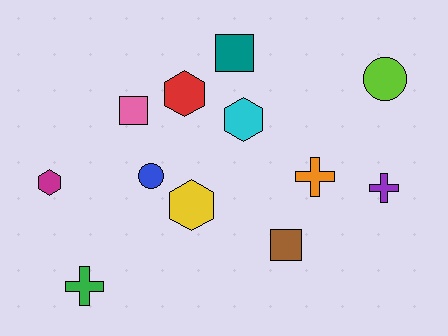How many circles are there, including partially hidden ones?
There are 2 circles.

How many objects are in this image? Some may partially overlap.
There are 12 objects.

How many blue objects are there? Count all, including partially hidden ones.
There is 1 blue object.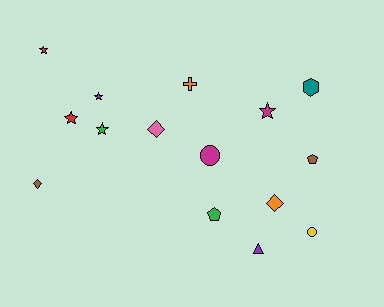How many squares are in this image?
There are no squares.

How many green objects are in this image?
There are 2 green objects.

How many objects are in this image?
There are 15 objects.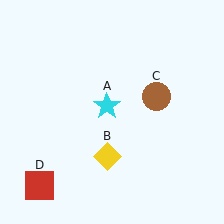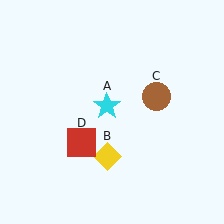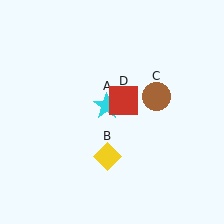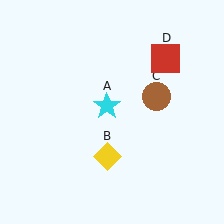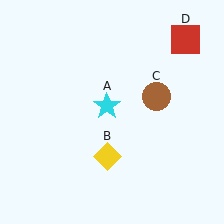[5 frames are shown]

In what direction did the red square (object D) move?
The red square (object D) moved up and to the right.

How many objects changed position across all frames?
1 object changed position: red square (object D).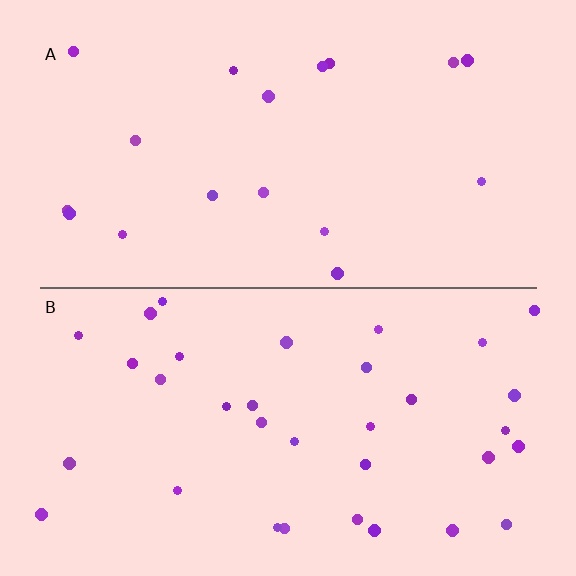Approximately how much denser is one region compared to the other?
Approximately 1.9× — region B over region A.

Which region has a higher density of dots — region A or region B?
B (the bottom).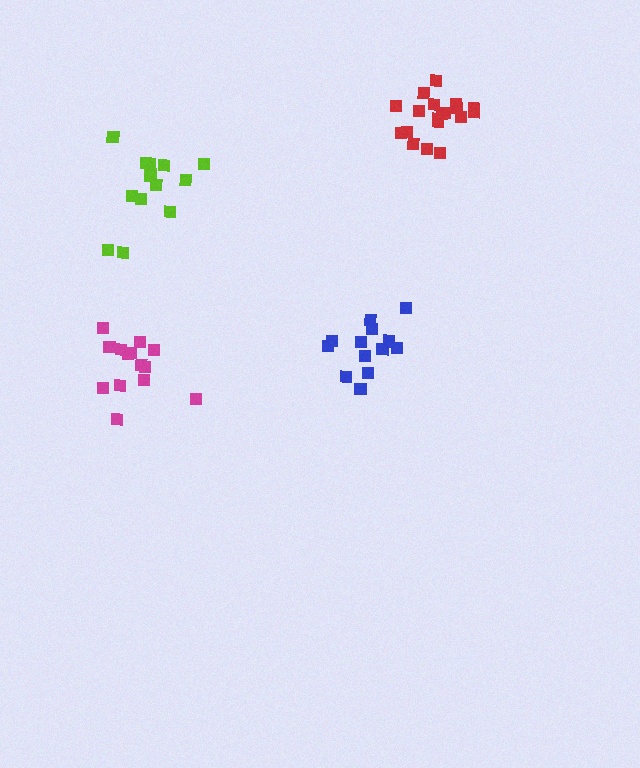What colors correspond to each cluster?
The clusters are colored: blue, red, magenta, lime.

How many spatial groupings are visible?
There are 4 spatial groupings.